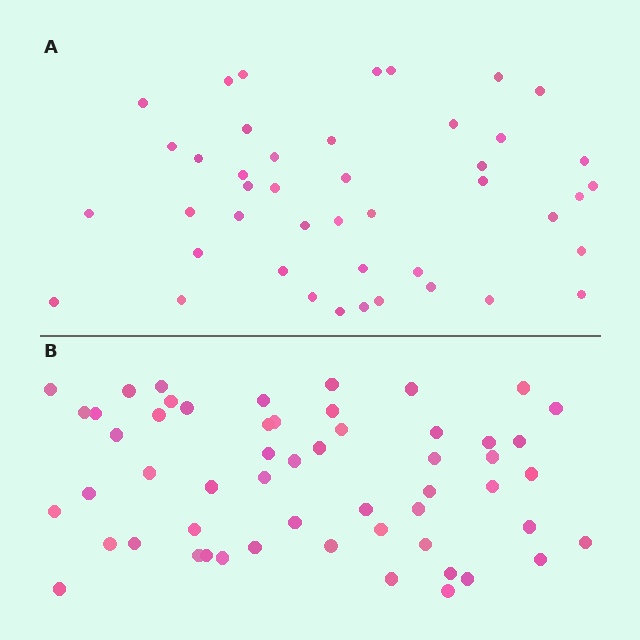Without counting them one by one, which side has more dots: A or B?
Region B (the bottom region) has more dots.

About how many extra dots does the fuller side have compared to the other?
Region B has roughly 12 or so more dots than region A.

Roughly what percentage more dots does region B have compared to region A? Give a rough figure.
About 25% more.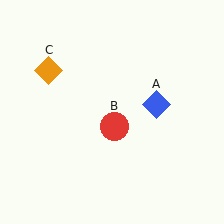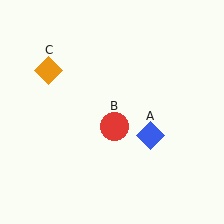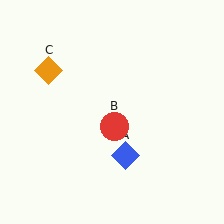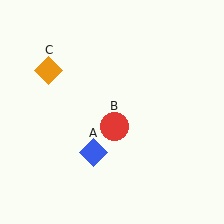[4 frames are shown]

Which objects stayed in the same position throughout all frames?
Red circle (object B) and orange diamond (object C) remained stationary.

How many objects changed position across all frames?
1 object changed position: blue diamond (object A).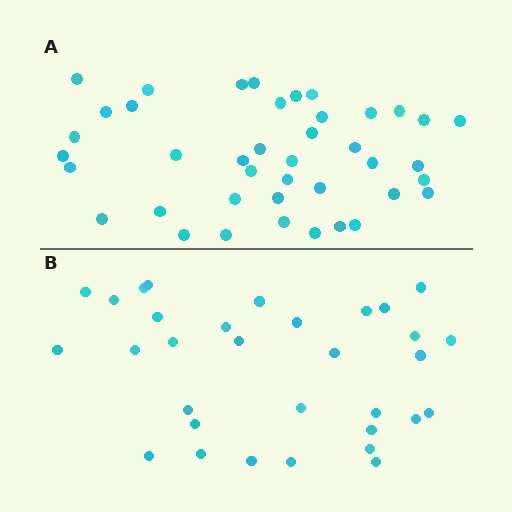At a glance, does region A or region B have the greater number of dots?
Region A (the top region) has more dots.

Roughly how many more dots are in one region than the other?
Region A has roughly 8 or so more dots than region B.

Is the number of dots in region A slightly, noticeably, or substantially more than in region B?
Region A has noticeably more, but not dramatically so. The ratio is roughly 1.3 to 1.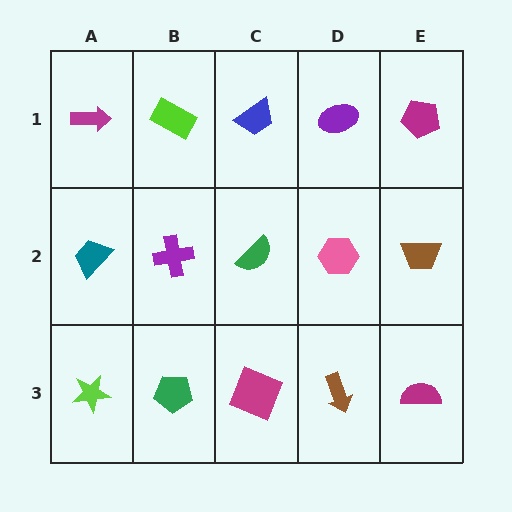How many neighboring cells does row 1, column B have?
3.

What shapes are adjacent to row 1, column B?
A purple cross (row 2, column B), a magenta arrow (row 1, column A), a blue trapezoid (row 1, column C).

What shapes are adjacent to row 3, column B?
A purple cross (row 2, column B), a lime star (row 3, column A), a magenta square (row 3, column C).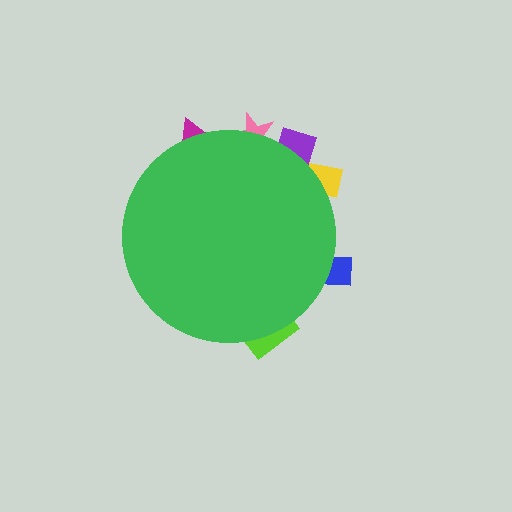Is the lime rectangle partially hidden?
Yes, the lime rectangle is partially hidden behind the green circle.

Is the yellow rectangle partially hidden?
Yes, the yellow rectangle is partially hidden behind the green circle.